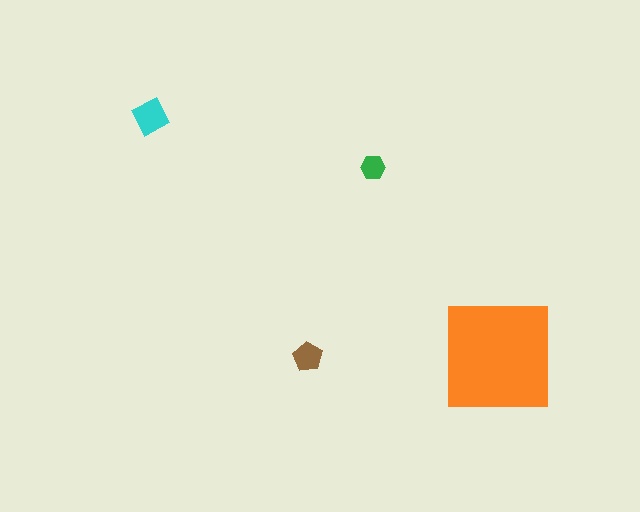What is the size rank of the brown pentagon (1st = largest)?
3rd.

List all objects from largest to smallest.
The orange square, the cyan diamond, the brown pentagon, the green hexagon.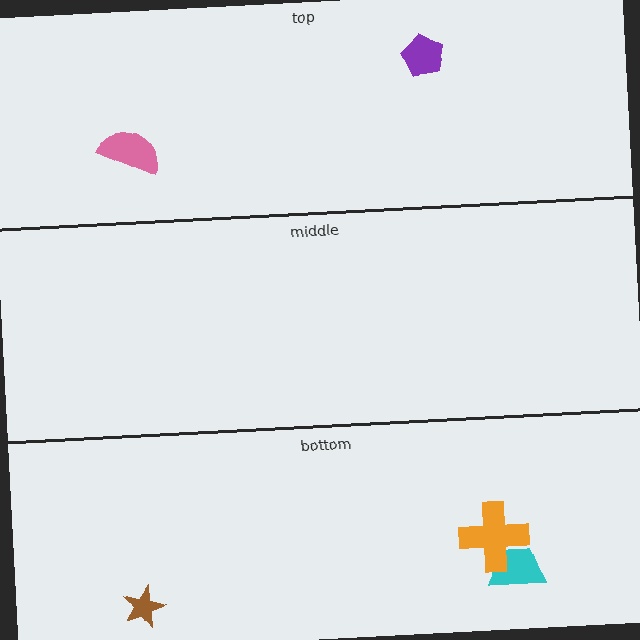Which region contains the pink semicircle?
The top region.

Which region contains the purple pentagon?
The top region.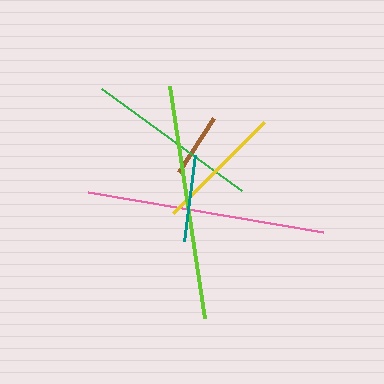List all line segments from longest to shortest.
From longest to shortest: pink, lime, green, yellow, teal, brown.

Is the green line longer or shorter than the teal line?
The green line is longer than the teal line.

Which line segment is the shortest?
The brown line is the shortest at approximately 65 pixels.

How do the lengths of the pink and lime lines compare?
The pink and lime lines are approximately the same length.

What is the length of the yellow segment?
The yellow segment is approximately 129 pixels long.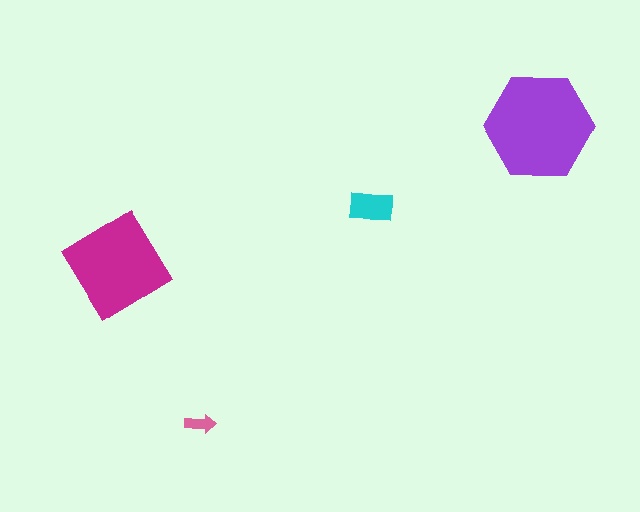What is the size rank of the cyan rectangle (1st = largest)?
3rd.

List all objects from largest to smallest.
The purple hexagon, the magenta diamond, the cyan rectangle, the pink arrow.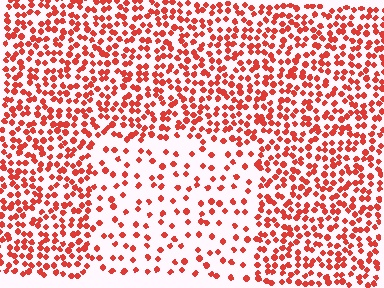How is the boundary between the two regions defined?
The boundary is defined by a change in element density (approximately 2.4x ratio). All elements are the same color, size, and shape.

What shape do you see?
I see a rectangle.